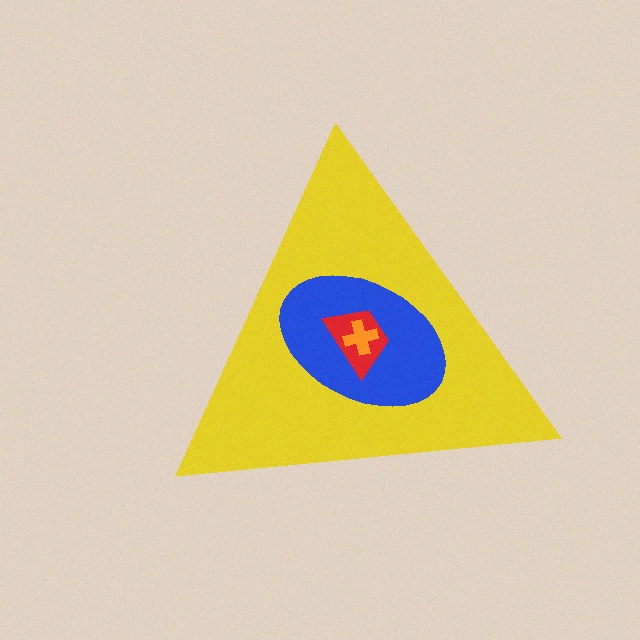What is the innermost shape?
The orange cross.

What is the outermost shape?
The yellow triangle.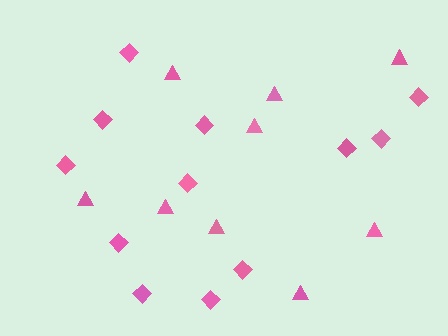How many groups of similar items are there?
There are 2 groups: one group of diamonds (12) and one group of triangles (9).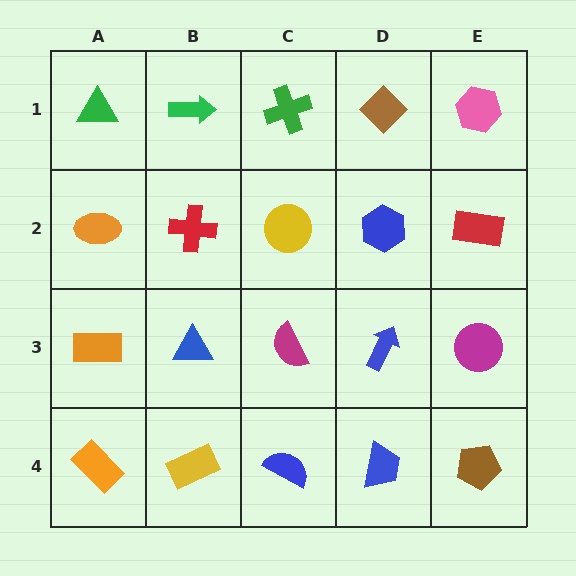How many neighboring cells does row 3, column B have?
4.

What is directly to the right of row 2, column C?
A blue hexagon.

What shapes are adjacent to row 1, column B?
A red cross (row 2, column B), a green triangle (row 1, column A), a green cross (row 1, column C).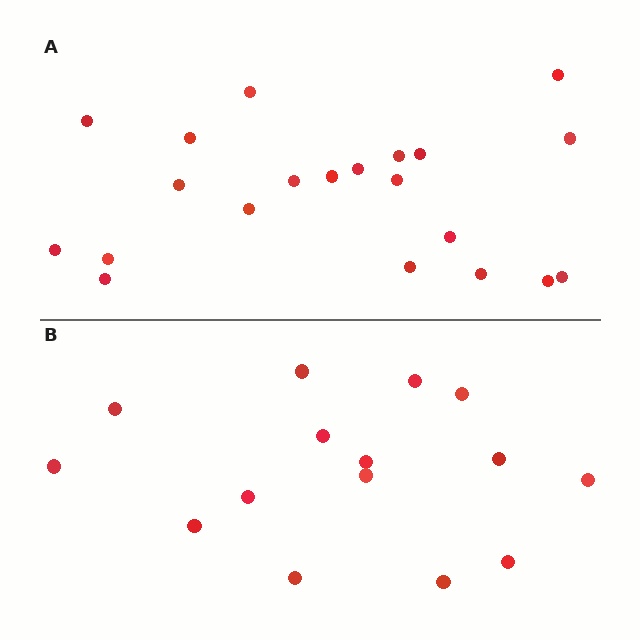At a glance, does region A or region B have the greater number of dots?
Region A (the top region) has more dots.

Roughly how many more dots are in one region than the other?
Region A has about 6 more dots than region B.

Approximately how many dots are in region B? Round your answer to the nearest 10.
About 20 dots. (The exact count is 15, which rounds to 20.)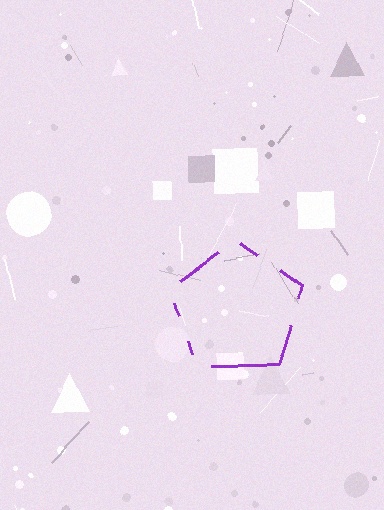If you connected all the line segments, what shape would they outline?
They would outline a pentagon.